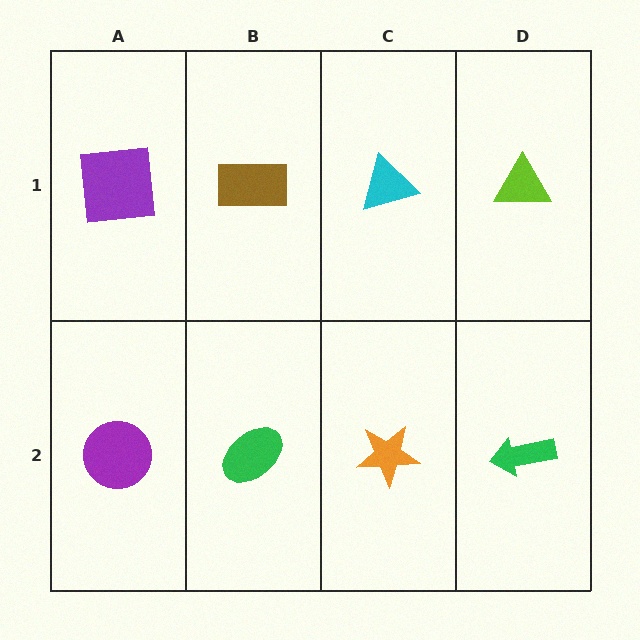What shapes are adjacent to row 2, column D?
A lime triangle (row 1, column D), an orange star (row 2, column C).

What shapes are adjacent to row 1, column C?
An orange star (row 2, column C), a brown rectangle (row 1, column B), a lime triangle (row 1, column D).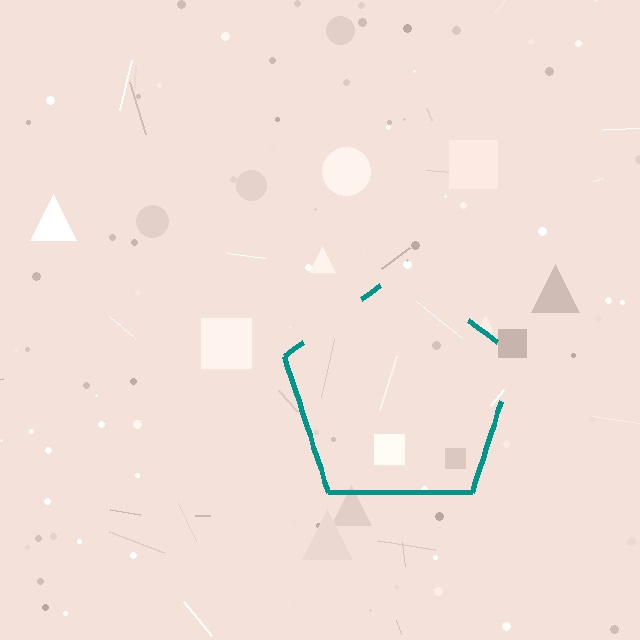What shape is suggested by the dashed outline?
The dashed outline suggests a pentagon.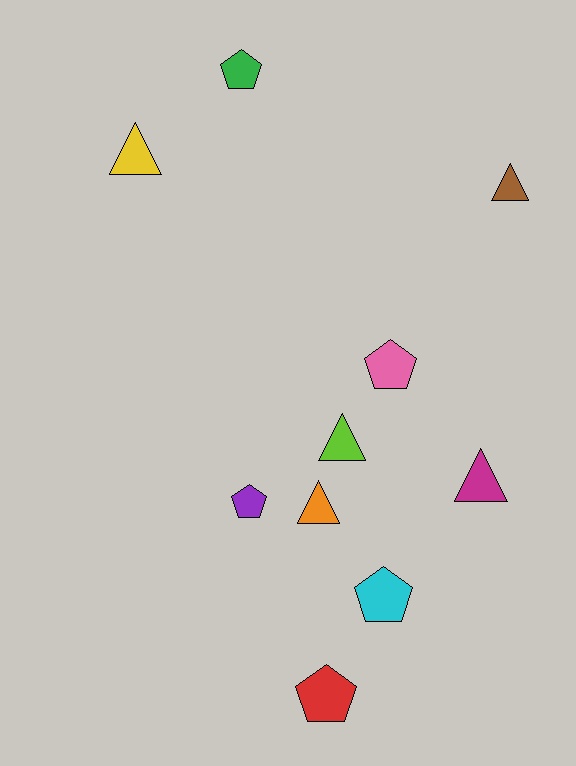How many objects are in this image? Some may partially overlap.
There are 10 objects.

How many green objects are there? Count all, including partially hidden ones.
There is 1 green object.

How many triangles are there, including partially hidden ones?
There are 5 triangles.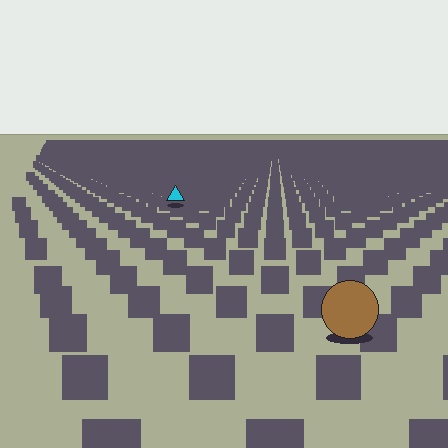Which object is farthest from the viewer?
The cyan triangle is farthest from the viewer. It appears smaller and the ground texture around it is denser.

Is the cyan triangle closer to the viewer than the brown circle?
No. The brown circle is closer — you can tell from the texture gradient: the ground texture is coarser near it.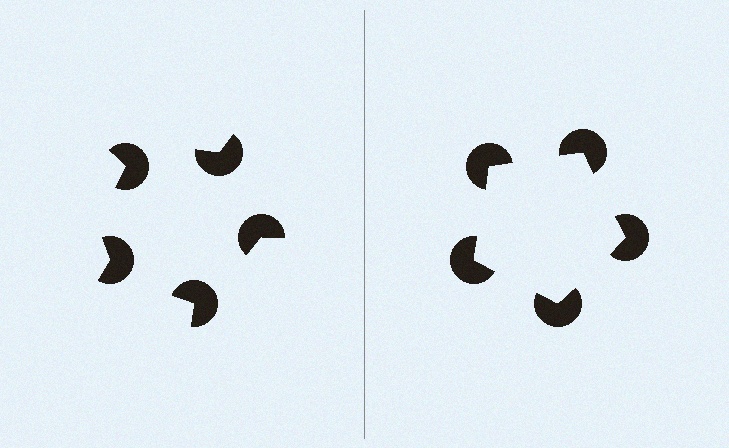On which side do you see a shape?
An illusory pentagon appears on the right side. On the left side the wedge cuts are rotated, so no coherent shape forms.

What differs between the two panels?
The pac-man discs are positioned identically on both sides; only the wedge orientations differ. On the right they align to a pentagon; on the left they are misaligned.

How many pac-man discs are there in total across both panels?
10 — 5 on each side.